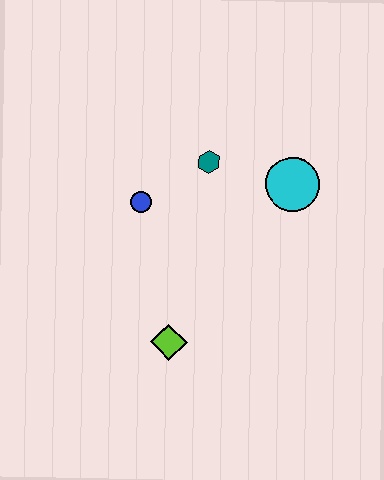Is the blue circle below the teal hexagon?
Yes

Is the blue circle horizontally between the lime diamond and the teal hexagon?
No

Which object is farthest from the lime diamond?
The cyan circle is farthest from the lime diamond.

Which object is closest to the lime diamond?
The blue circle is closest to the lime diamond.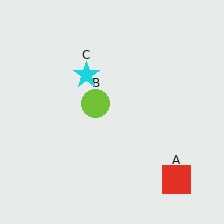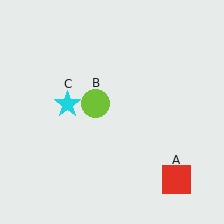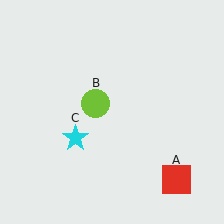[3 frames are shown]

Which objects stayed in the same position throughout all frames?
Red square (object A) and lime circle (object B) remained stationary.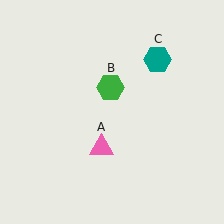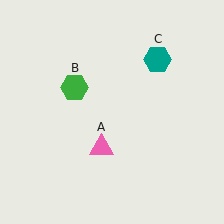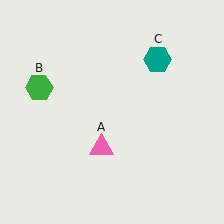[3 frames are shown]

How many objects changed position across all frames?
1 object changed position: green hexagon (object B).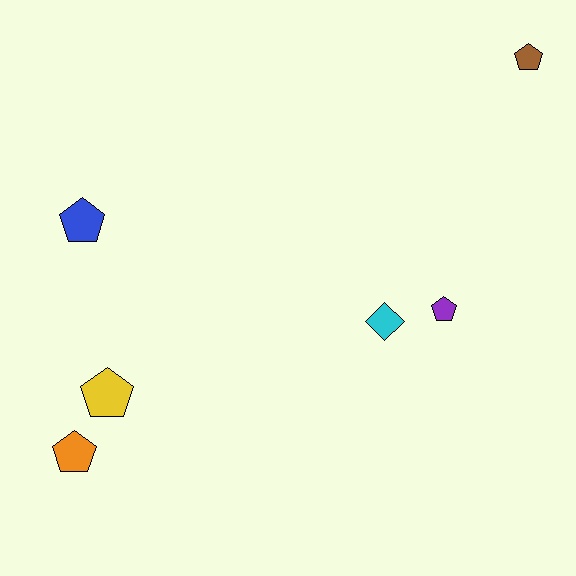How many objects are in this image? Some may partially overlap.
There are 6 objects.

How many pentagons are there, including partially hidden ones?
There are 5 pentagons.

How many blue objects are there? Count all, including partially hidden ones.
There is 1 blue object.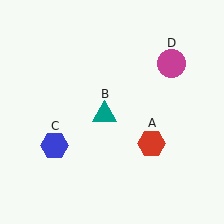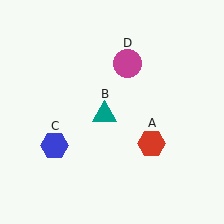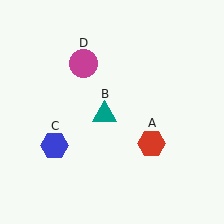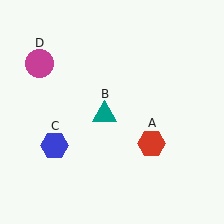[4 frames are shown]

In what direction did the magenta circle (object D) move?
The magenta circle (object D) moved left.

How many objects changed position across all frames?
1 object changed position: magenta circle (object D).